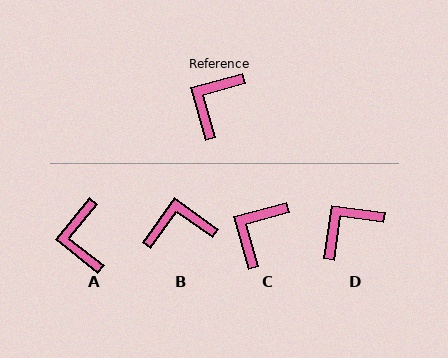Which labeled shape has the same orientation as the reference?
C.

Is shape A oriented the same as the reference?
No, it is off by about 35 degrees.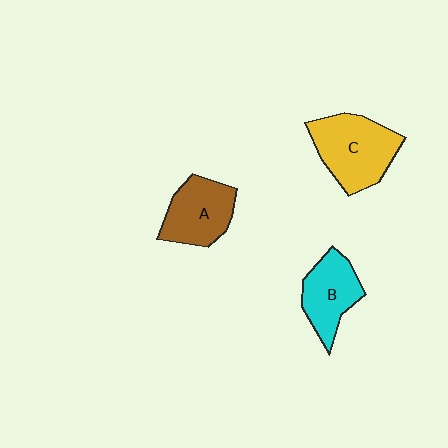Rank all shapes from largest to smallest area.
From largest to smallest: C (yellow), A (brown), B (cyan).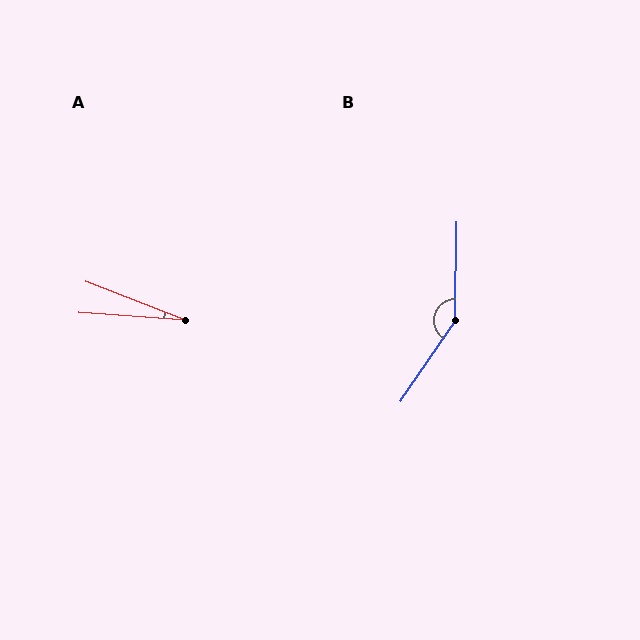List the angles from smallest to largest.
A (17°), B (147°).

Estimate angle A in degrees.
Approximately 17 degrees.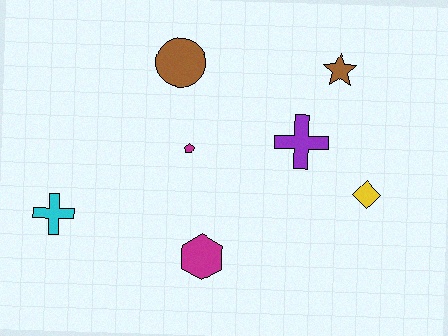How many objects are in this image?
There are 7 objects.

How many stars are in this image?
There is 1 star.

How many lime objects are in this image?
There are no lime objects.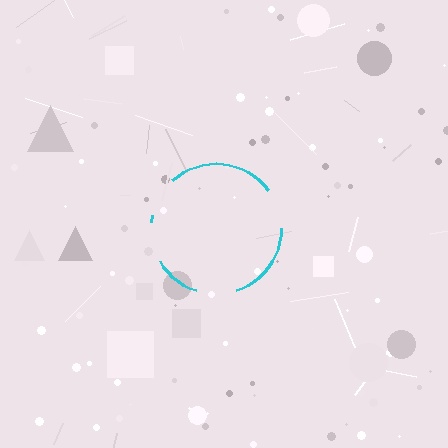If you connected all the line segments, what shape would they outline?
They would outline a circle.